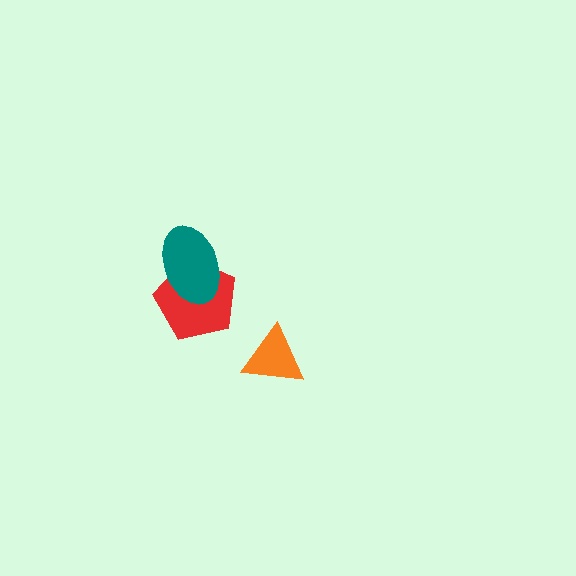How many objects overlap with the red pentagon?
1 object overlaps with the red pentagon.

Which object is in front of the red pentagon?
The teal ellipse is in front of the red pentagon.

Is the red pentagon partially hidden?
Yes, it is partially covered by another shape.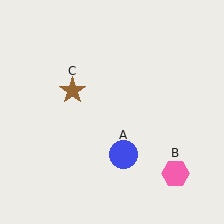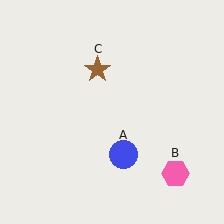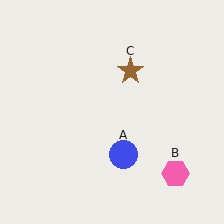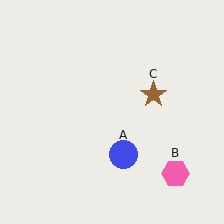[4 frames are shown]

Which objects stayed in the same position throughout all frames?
Blue circle (object A) and pink hexagon (object B) remained stationary.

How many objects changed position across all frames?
1 object changed position: brown star (object C).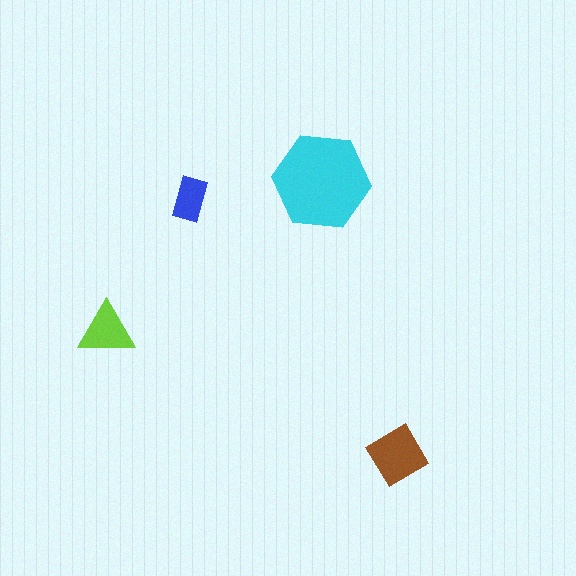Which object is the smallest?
The blue rectangle.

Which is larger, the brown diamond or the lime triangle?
The brown diamond.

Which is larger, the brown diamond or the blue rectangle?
The brown diamond.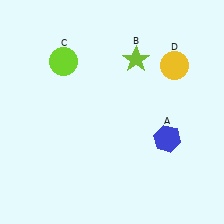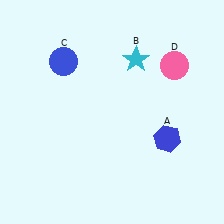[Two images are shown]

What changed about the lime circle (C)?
In Image 1, C is lime. In Image 2, it changed to blue.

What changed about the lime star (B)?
In Image 1, B is lime. In Image 2, it changed to cyan.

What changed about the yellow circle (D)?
In Image 1, D is yellow. In Image 2, it changed to pink.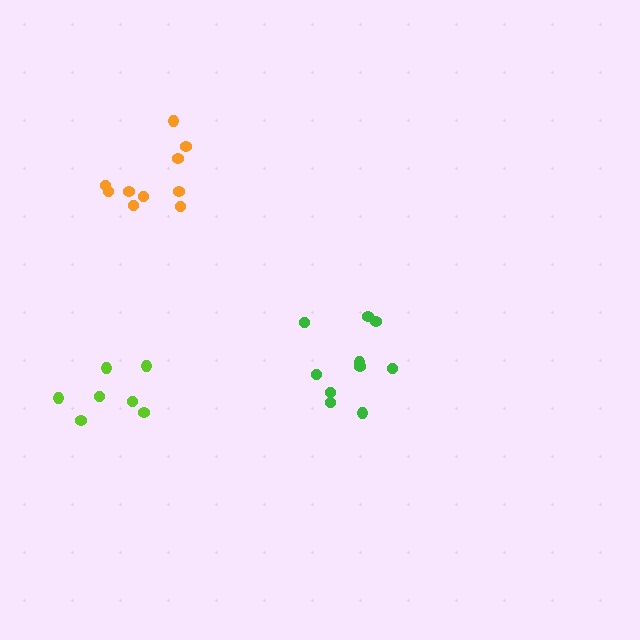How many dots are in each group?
Group 1: 10 dots, Group 2: 10 dots, Group 3: 7 dots (27 total).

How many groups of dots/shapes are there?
There are 3 groups.